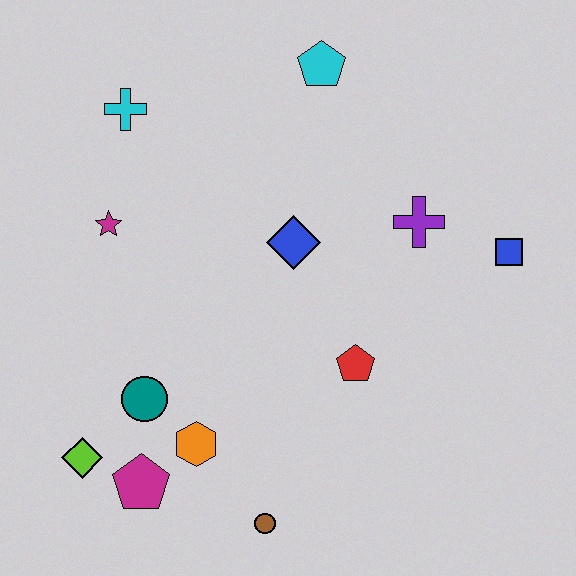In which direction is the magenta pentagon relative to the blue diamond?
The magenta pentagon is below the blue diamond.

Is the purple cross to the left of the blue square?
Yes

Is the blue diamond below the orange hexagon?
No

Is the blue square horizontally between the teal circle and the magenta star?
No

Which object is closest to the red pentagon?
The blue diamond is closest to the red pentagon.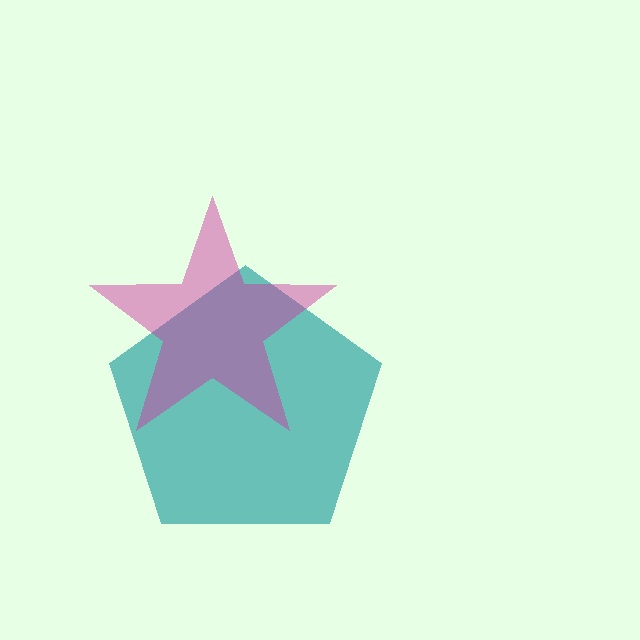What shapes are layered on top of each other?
The layered shapes are: a teal pentagon, a magenta star.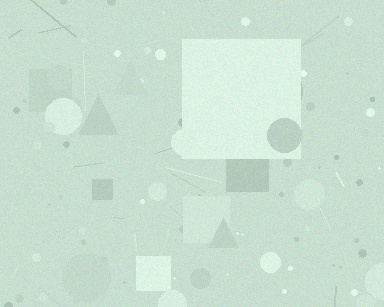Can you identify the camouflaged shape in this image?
The camouflaged shape is a square.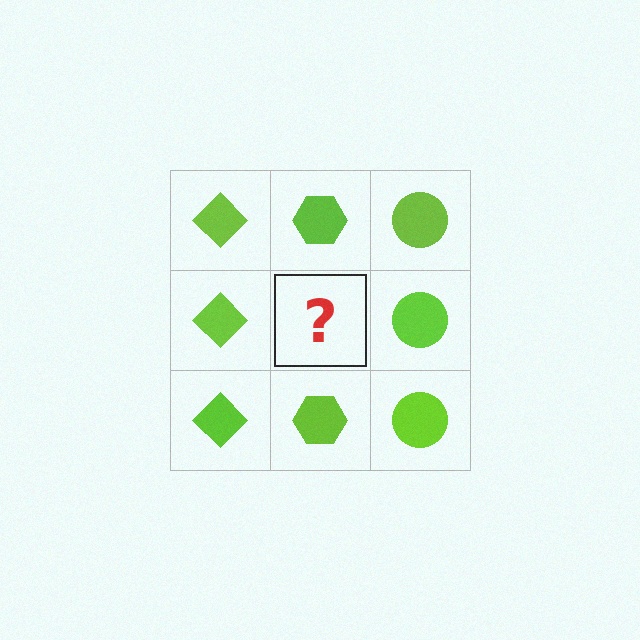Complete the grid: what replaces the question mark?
The question mark should be replaced with a lime hexagon.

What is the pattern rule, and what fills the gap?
The rule is that each column has a consistent shape. The gap should be filled with a lime hexagon.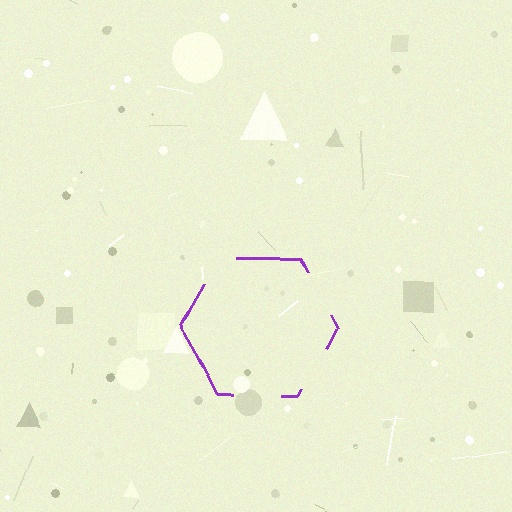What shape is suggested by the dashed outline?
The dashed outline suggests a hexagon.